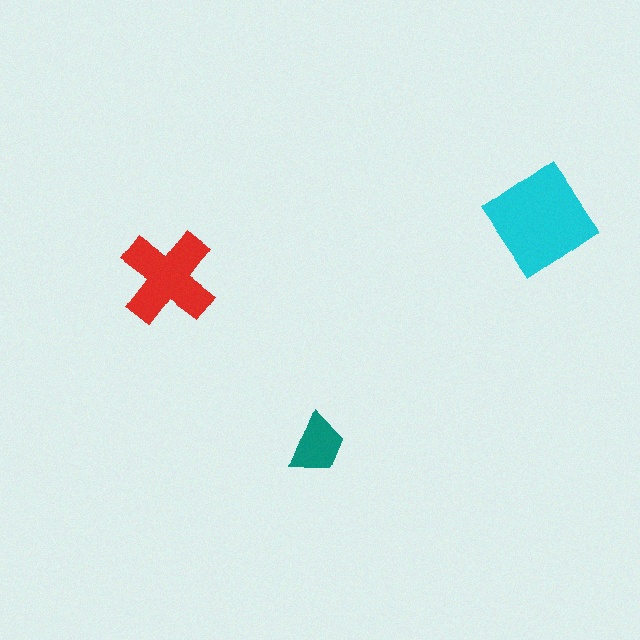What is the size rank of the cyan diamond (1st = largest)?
1st.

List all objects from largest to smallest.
The cyan diamond, the red cross, the teal trapezoid.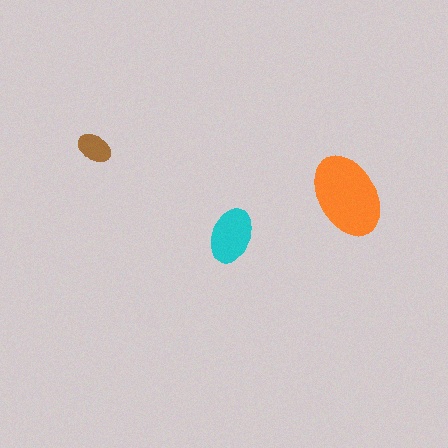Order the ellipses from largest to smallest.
the orange one, the cyan one, the brown one.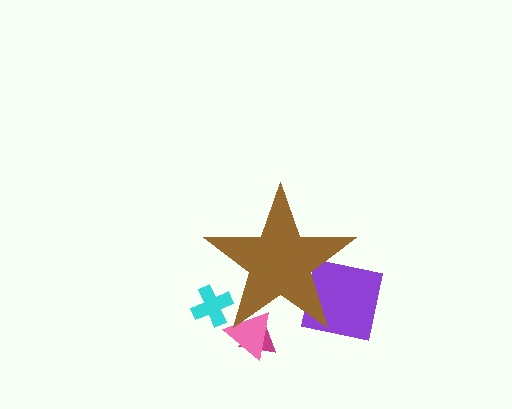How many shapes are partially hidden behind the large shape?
4 shapes are partially hidden.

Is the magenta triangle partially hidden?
Yes, the magenta triangle is partially hidden behind the brown star.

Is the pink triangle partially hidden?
Yes, the pink triangle is partially hidden behind the brown star.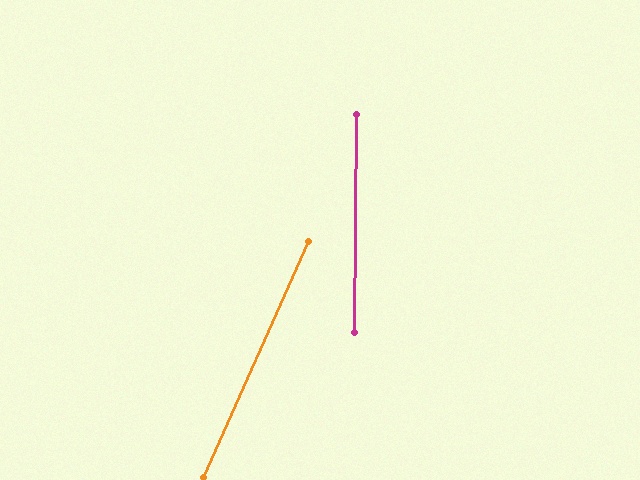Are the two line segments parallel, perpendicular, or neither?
Neither parallel nor perpendicular — they differ by about 23°.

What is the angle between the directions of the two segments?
Approximately 23 degrees.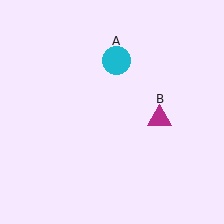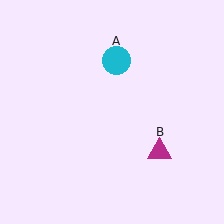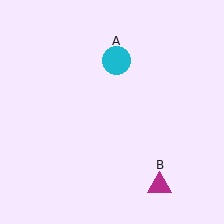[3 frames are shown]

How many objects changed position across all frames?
1 object changed position: magenta triangle (object B).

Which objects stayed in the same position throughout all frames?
Cyan circle (object A) remained stationary.